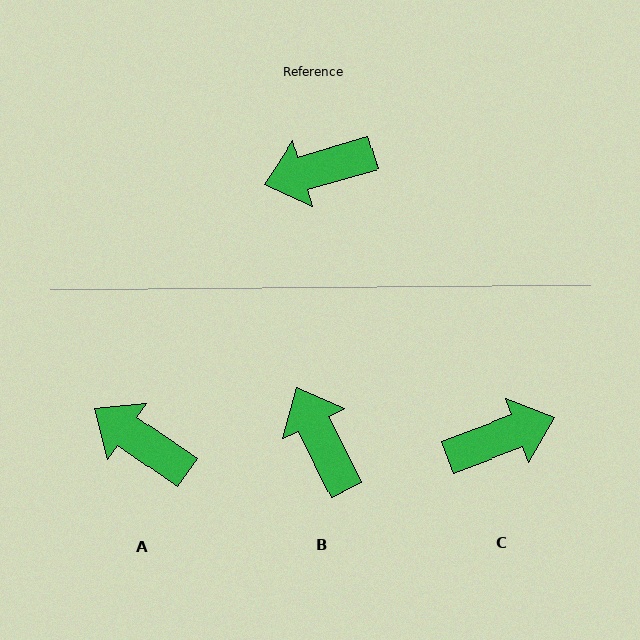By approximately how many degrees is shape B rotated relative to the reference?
Approximately 80 degrees clockwise.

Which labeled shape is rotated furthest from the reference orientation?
C, about 176 degrees away.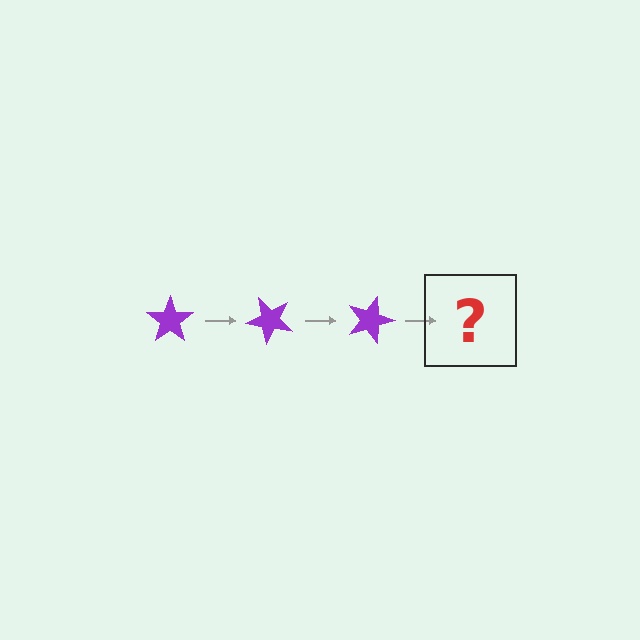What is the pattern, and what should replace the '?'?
The pattern is that the star rotates 45 degrees each step. The '?' should be a purple star rotated 135 degrees.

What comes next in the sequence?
The next element should be a purple star rotated 135 degrees.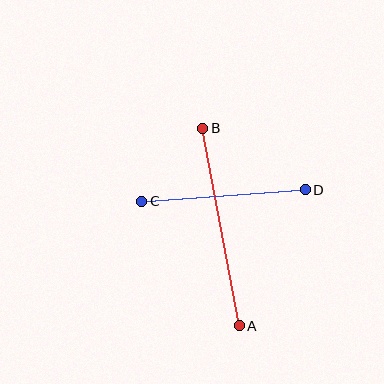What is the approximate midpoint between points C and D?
The midpoint is at approximately (224, 195) pixels.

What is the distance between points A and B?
The distance is approximately 201 pixels.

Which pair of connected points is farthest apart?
Points A and B are farthest apart.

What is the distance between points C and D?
The distance is approximately 164 pixels.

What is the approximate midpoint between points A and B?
The midpoint is at approximately (221, 227) pixels.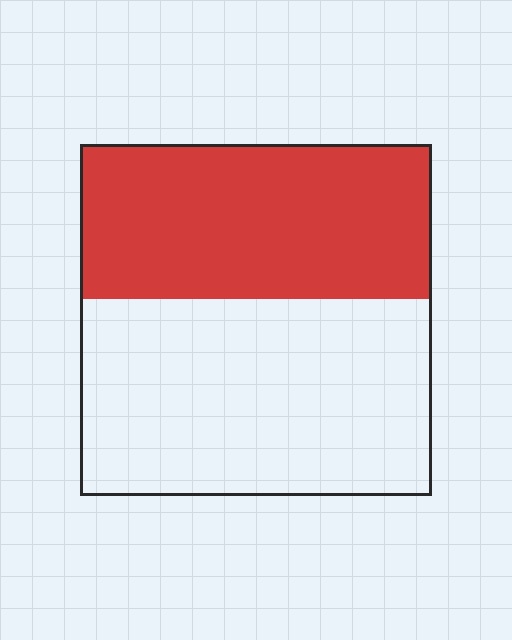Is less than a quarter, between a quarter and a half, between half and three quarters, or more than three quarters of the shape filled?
Between a quarter and a half.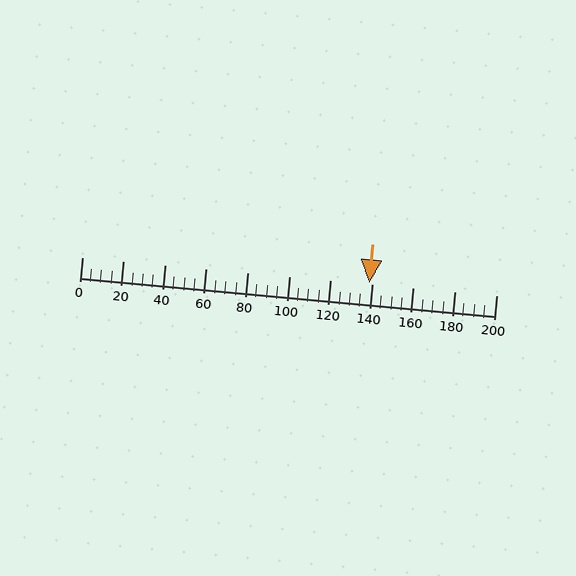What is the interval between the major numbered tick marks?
The major tick marks are spaced 20 units apart.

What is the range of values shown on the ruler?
The ruler shows values from 0 to 200.